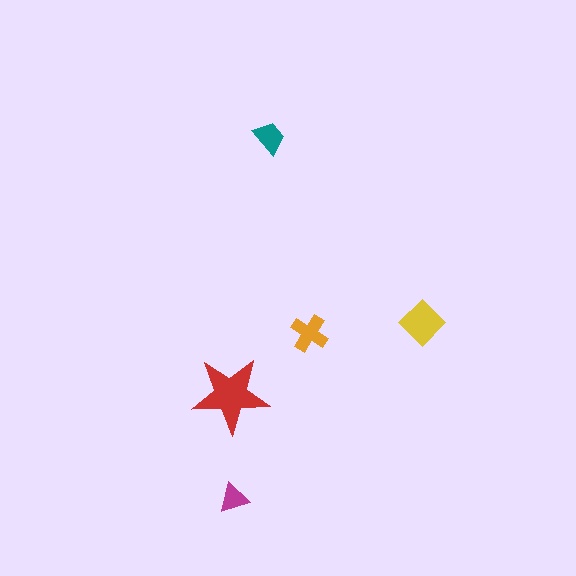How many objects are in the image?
There are 5 objects in the image.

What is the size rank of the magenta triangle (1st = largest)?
5th.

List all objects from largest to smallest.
The red star, the yellow diamond, the orange cross, the teal trapezoid, the magenta triangle.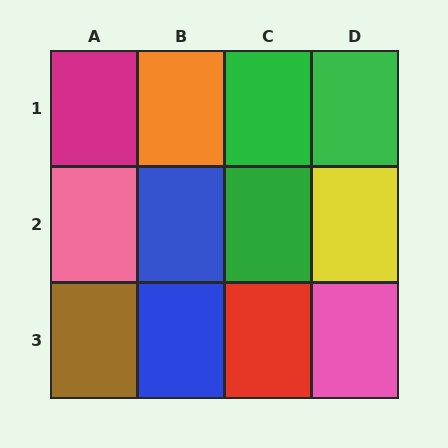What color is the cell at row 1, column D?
Green.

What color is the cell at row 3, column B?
Blue.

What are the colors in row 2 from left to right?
Pink, blue, green, yellow.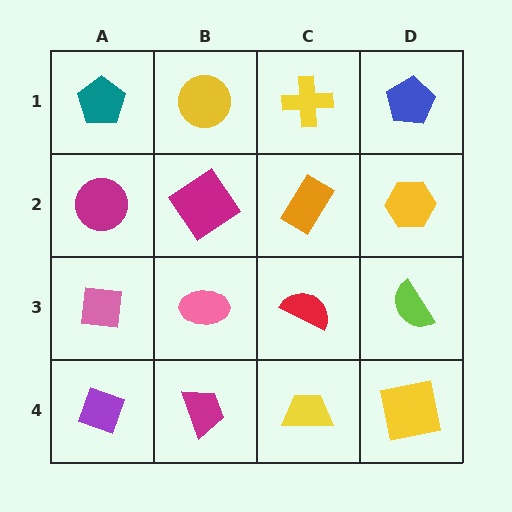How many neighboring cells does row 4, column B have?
3.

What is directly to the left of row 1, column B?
A teal pentagon.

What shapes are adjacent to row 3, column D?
A yellow hexagon (row 2, column D), a yellow square (row 4, column D), a red semicircle (row 3, column C).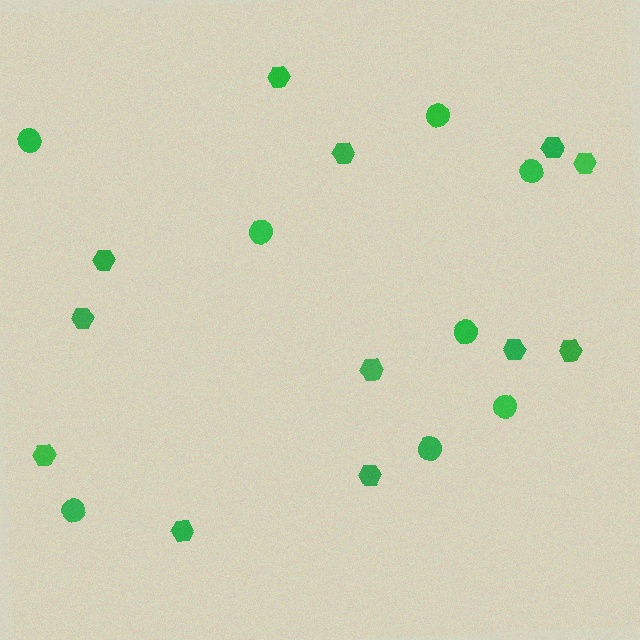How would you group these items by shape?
There are 2 groups: one group of circles (8) and one group of hexagons (12).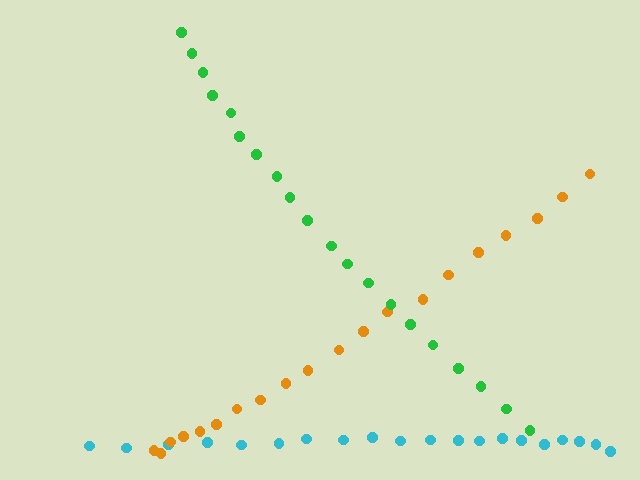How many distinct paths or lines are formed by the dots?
There are 3 distinct paths.